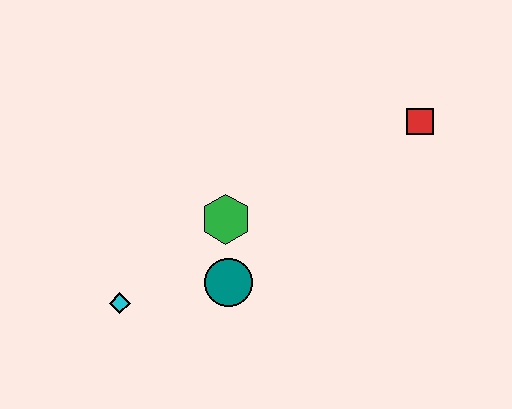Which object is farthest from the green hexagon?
The red square is farthest from the green hexagon.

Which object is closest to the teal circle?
The green hexagon is closest to the teal circle.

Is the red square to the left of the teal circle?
No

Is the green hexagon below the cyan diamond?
No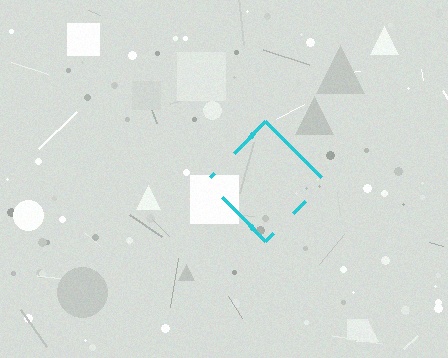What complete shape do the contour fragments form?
The contour fragments form a diamond.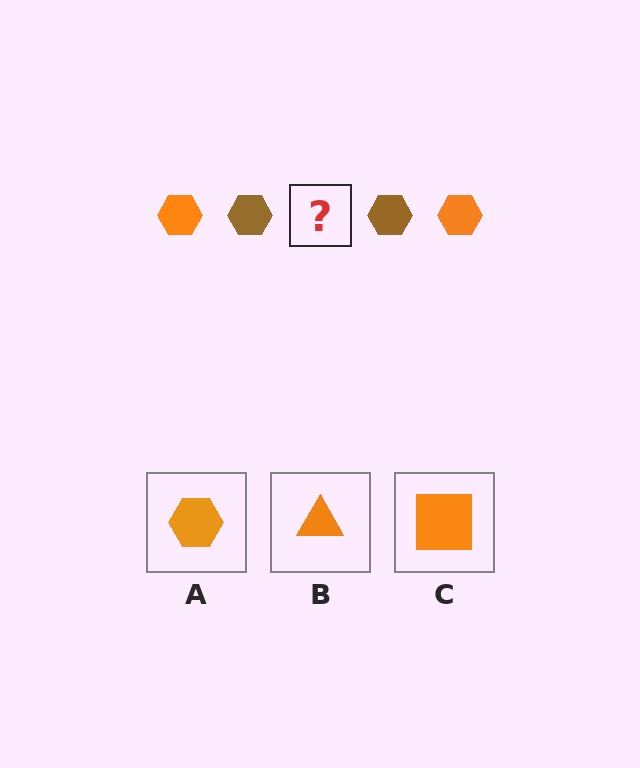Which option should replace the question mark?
Option A.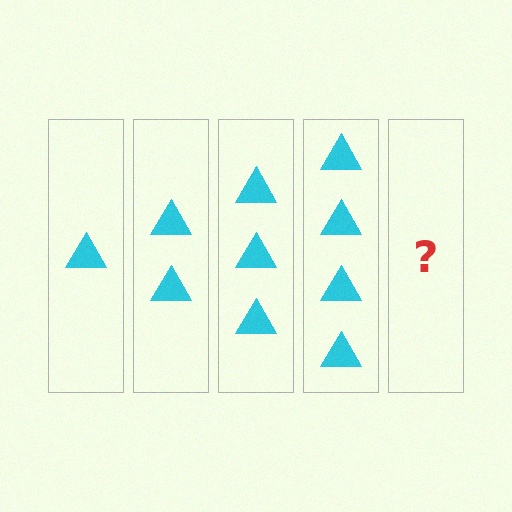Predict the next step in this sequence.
The next step is 5 triangles.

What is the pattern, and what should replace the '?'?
The pattern is that each step adds one more triangle. The '?' should be 5 triangles.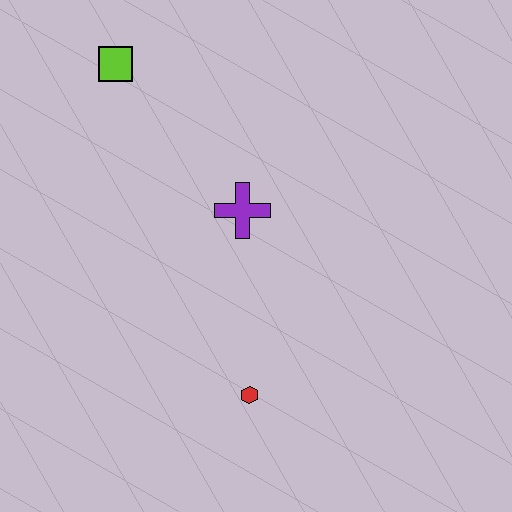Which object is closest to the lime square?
The purple cross is closest to the lime square.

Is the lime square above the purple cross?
Yes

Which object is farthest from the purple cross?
The lime square is farthest from the purple cross.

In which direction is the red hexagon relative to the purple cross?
The red hexagon is below the purple cross.